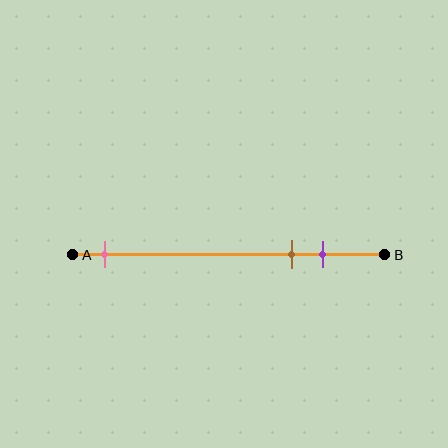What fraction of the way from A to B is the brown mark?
The brown mark is approximately 70% (0.7) of the way from A to B.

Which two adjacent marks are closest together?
The brown and purple marks are the closest adjacent pair.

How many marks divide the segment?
There are 3 marks dividing the segment.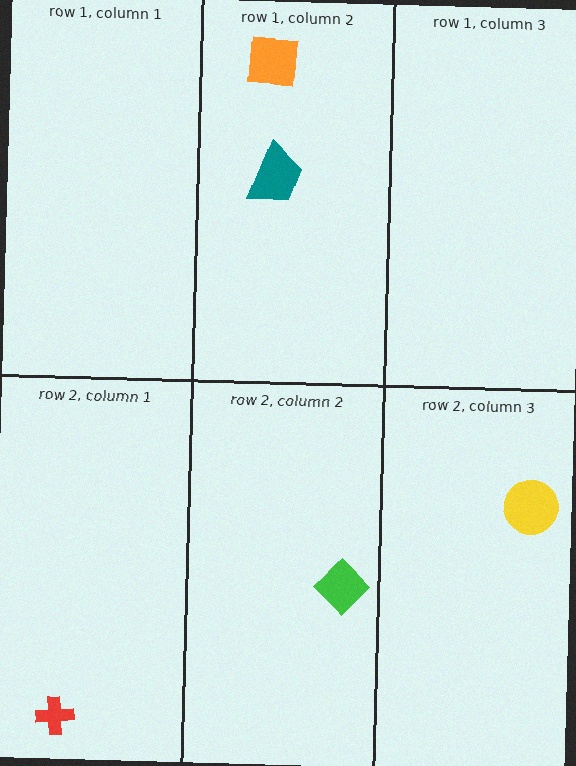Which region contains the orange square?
The row 1, column 2 region.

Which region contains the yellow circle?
The row 2, column 3 region.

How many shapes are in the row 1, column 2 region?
2.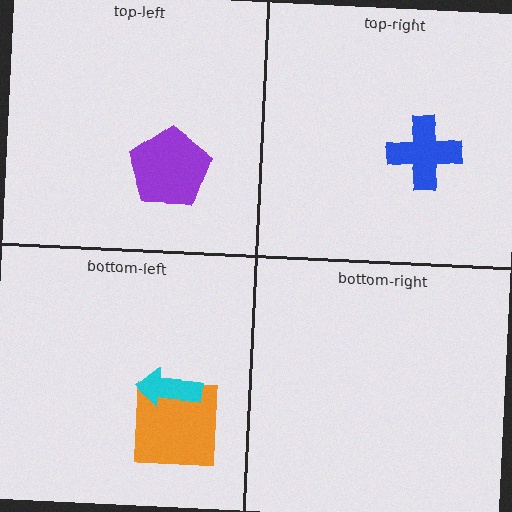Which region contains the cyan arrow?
The bottom-left region.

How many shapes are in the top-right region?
1.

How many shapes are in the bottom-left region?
2.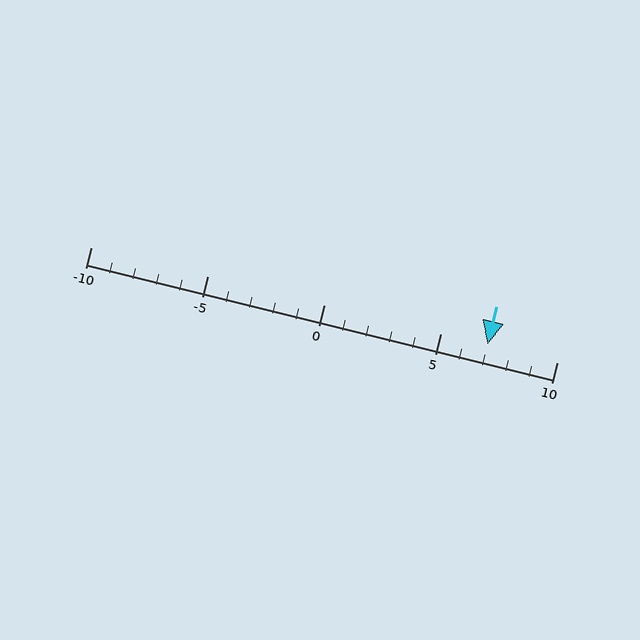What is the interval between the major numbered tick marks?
The major tick marks are spaced 5 units apart.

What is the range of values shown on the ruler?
The ruler shows values from -10 to 10.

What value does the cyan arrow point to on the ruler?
The cyan arrow points to approximately 7.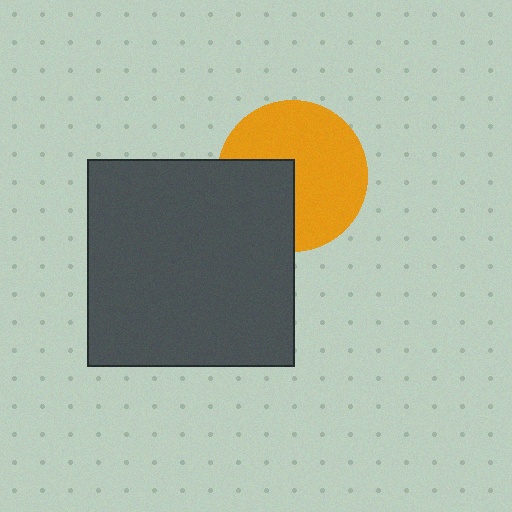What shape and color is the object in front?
The object in front is a dark gray square.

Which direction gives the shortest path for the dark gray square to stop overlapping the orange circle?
Moving toward the lower-left gives the shortest separation.